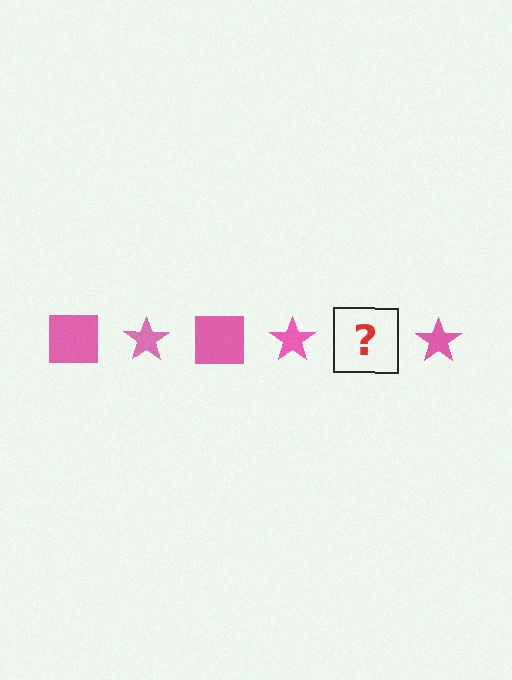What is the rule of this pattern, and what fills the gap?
The rule is that the pattern cycles through square, star shapes in pink. The gap should be filled with a pink square.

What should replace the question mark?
The question mark should be replaced with a pink square.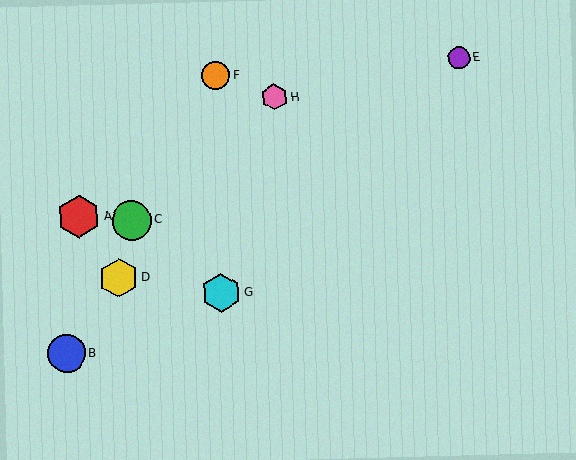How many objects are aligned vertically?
2 objects (F, G) are aligned vertically.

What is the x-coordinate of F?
Object F is at x≈216.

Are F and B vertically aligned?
No, F is at x≈216 and B is at x≈66.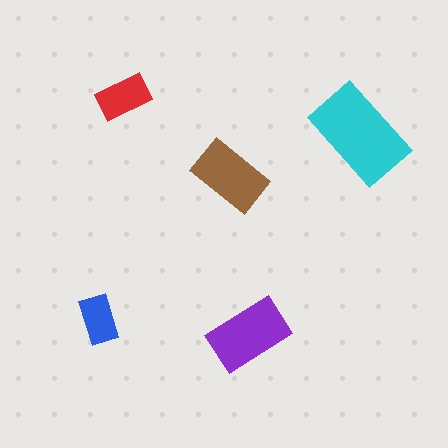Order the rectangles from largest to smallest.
the cyan one, the purple one, the brown one, the red one, the blue one.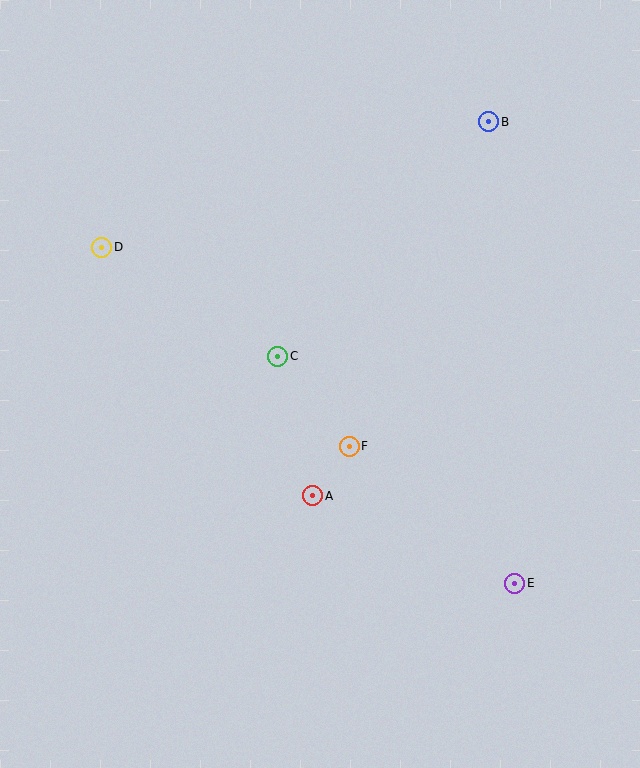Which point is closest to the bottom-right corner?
Point E is closest to the bottom-right corner.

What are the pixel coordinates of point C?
Point C is at (278, 356).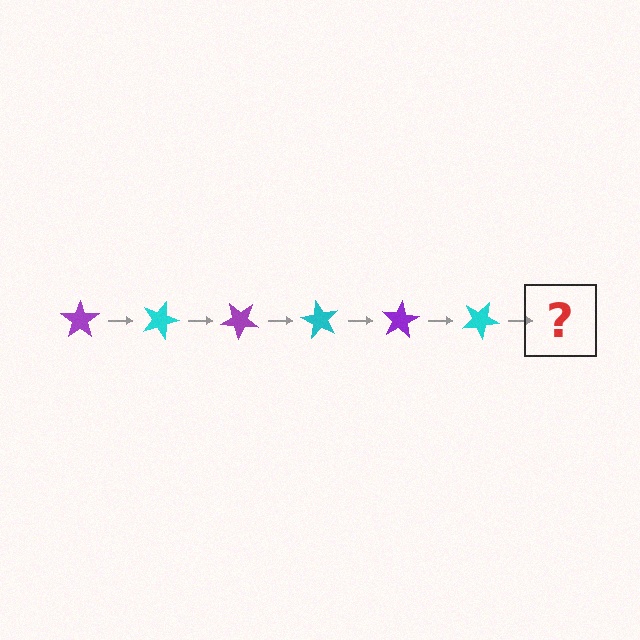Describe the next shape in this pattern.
It should be a purple star, rotated 120 degrees from the start.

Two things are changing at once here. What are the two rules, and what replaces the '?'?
The two rules are that it rotates 20 degrees each step and the color cycles through purple and cyan. The '?' should be a purple star, rotated 120 degrees from the start.